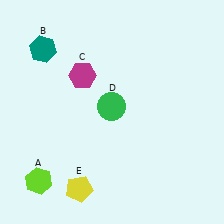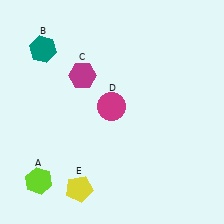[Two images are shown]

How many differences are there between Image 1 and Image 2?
There is 1 difference between the two images.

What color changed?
The circle (D) changed from green in Image 1 to magenta in Image 2.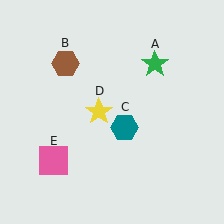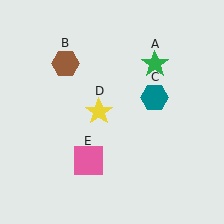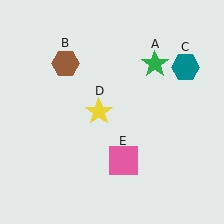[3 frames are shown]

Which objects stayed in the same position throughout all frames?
Green star (object A) and brown hexagon (object B) and yellow star (object D) remained stationary.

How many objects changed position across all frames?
2 objects changed position: teal hexagon (object C), pink square (object E).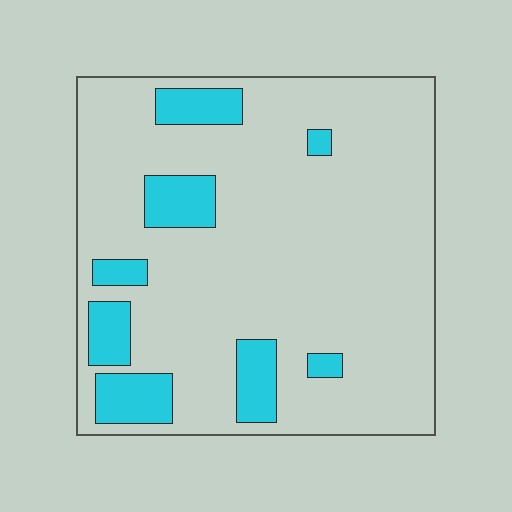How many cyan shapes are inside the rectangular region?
8.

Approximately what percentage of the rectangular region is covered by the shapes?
Approximately 15%.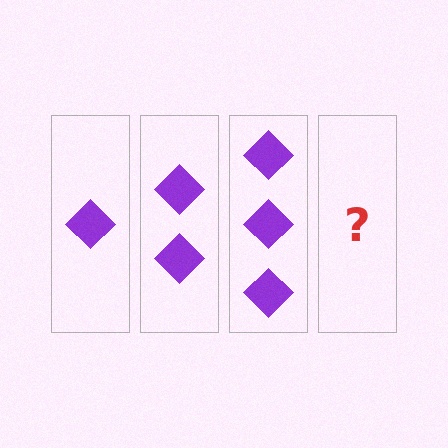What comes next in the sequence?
The next element should be 4 diamonds.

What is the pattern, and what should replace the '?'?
The pattern is that each step adds one more diamond. The '?' should be 4 diamonds.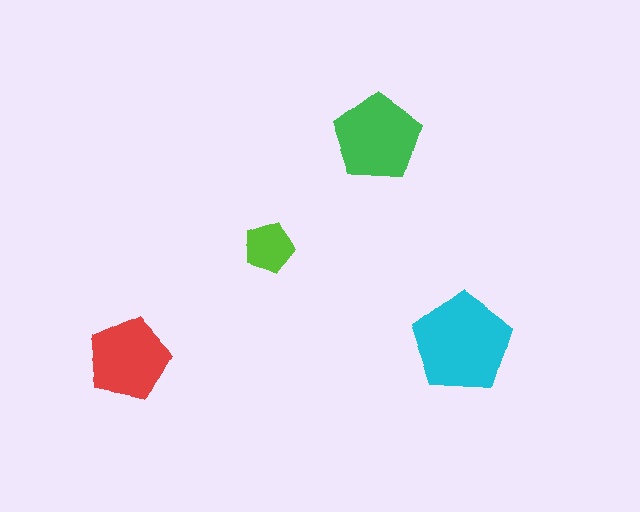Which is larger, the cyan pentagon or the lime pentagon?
The cyan one.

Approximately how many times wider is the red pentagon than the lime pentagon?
About 1.5 times wider.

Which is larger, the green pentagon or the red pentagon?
The green one.